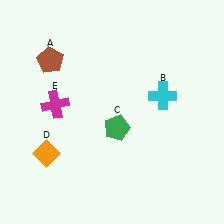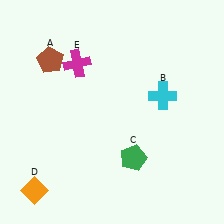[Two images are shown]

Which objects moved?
The objects that moved are: the green pentagon (C), the orange diamond (D), the magenta cross (E).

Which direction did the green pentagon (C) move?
The green pentagon (C) moved down.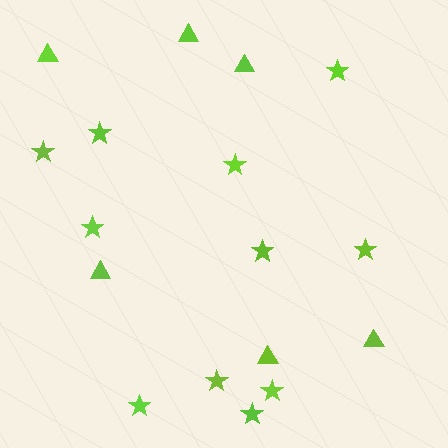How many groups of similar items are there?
There are 2 groups: one group of stars (11) and one group of triangles (6).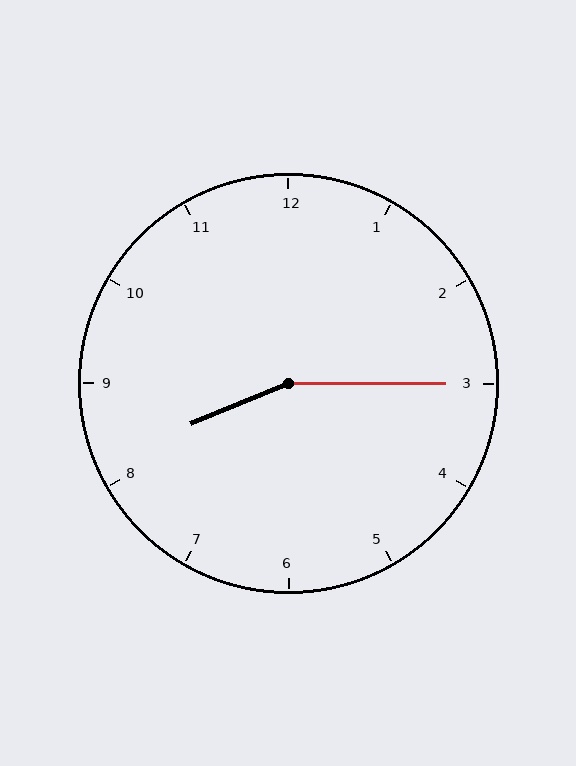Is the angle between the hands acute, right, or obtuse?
It is obtuse.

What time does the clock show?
8:15.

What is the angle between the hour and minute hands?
Approximately 158 degrees.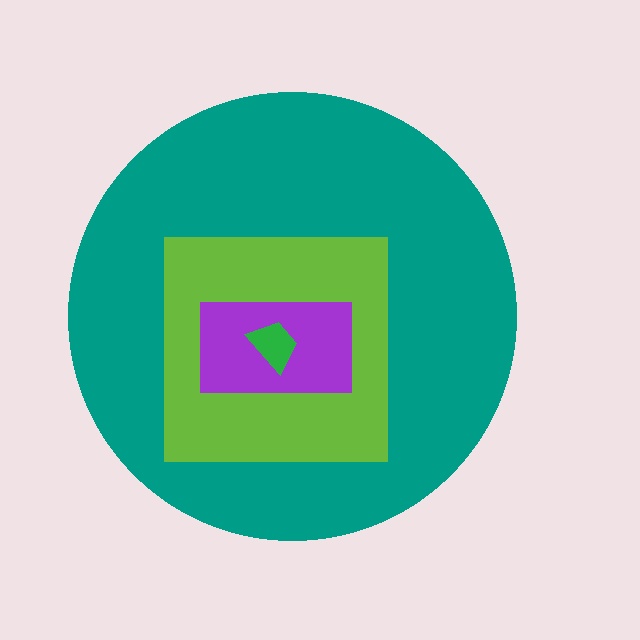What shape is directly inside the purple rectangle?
The green trapezoid.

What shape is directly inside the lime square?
The purple rectangle.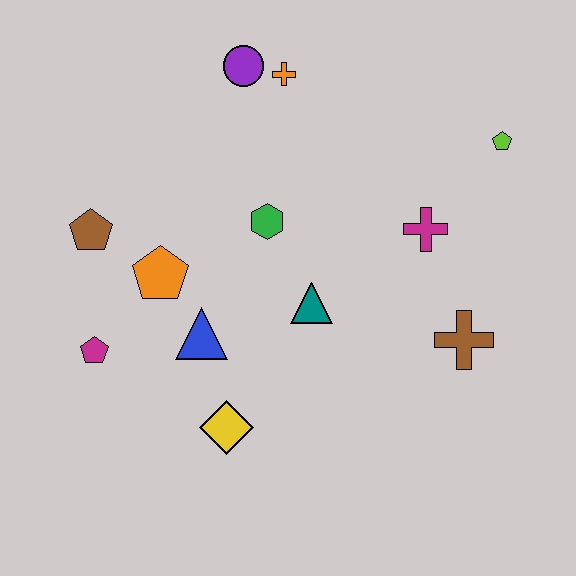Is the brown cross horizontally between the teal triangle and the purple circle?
No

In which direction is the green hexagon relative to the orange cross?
The green hexagon is below the orange cross.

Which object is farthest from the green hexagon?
The lime pentagon is farthest from the green hexagon.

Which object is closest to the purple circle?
The orange cross is closest to the purple circle.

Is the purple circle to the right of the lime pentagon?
No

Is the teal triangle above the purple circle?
No